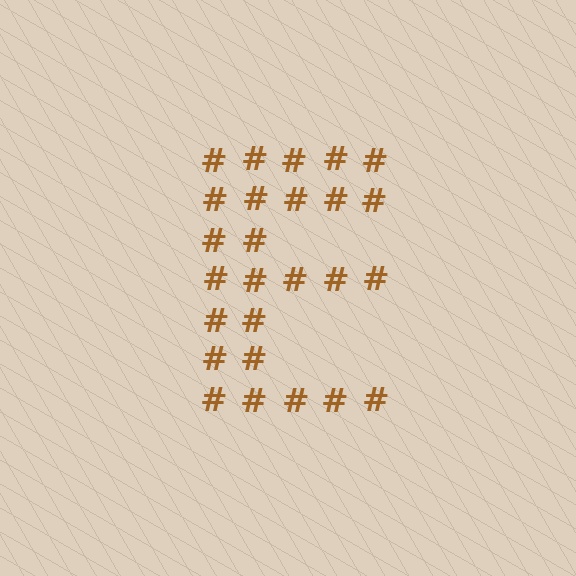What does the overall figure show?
The overall figure shows the letter E.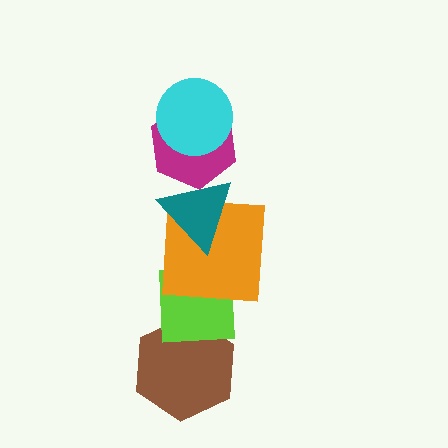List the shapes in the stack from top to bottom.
From top to bottom: the cyan circle, the magenta hexagon, the teal triangle, the orange square, the lime square, the brown hexagon.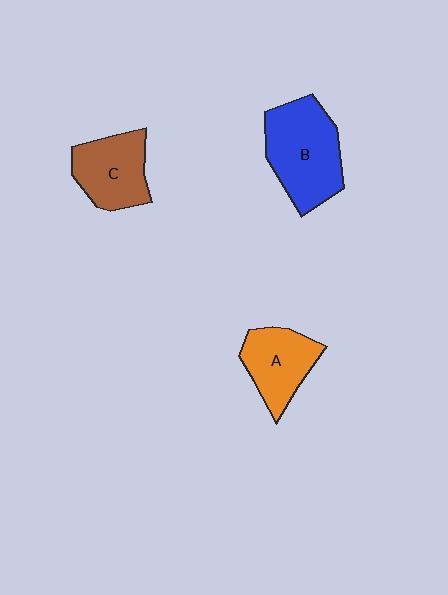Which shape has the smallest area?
Shape A (orange).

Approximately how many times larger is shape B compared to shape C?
Approximately 1.4 times.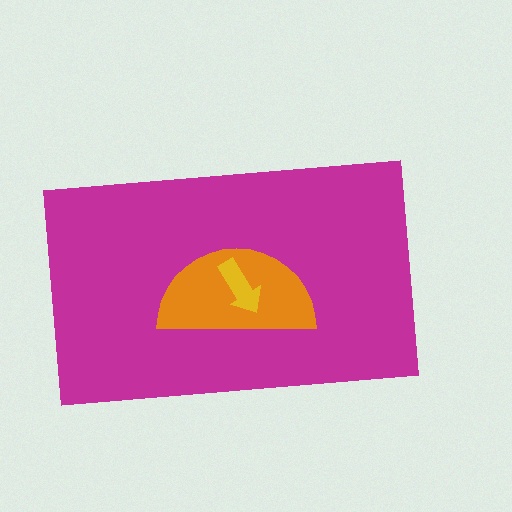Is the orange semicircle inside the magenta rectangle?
Yes.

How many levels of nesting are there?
3.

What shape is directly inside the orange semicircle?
The yellow arrow.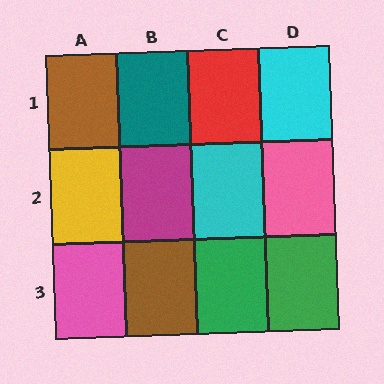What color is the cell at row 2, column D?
Pink.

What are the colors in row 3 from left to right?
Pink, brown, green, green.